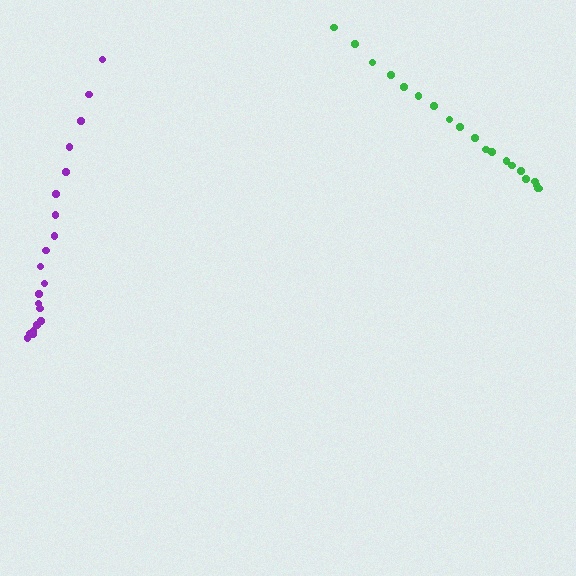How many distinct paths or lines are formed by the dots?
There are 2 distinct paths.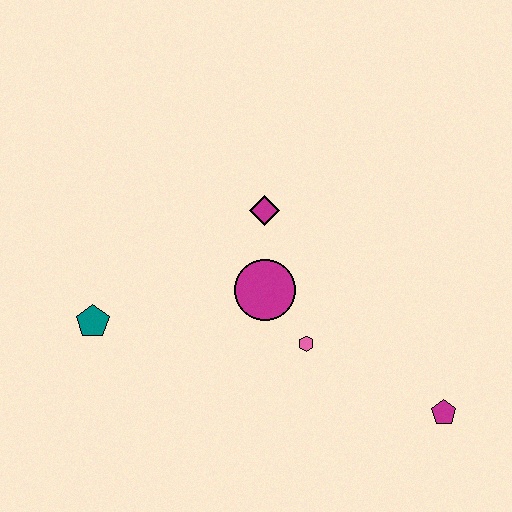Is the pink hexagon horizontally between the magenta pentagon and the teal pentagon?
Yes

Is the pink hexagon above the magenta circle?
No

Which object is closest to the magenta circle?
The pink hexagon is closest to the magenta circle.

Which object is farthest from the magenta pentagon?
The teal pentagon is farthest from the magenta pentagon.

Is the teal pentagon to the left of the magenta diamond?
Yes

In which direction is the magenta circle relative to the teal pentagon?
The magenta circle is to the right of the teal pentagon.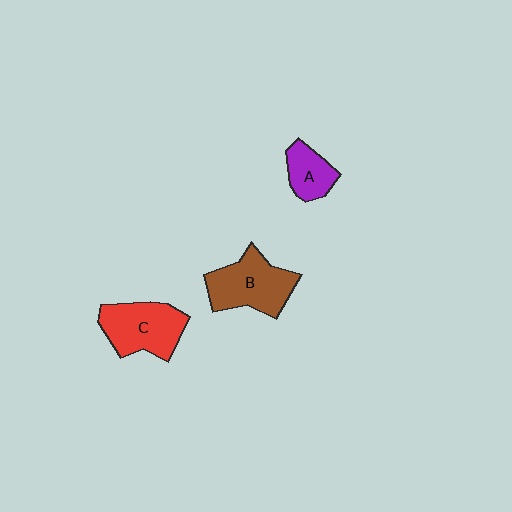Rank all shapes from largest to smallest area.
From largest to smallest: B (brown), C (red), A (purple).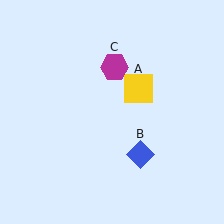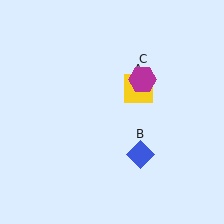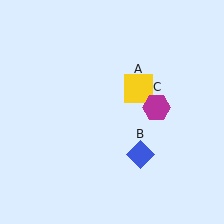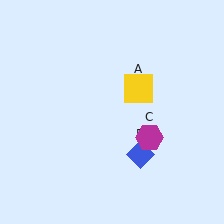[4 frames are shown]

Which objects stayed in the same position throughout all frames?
Yellow square (object A) and blue diamond (object B) remained stationary.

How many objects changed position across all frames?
1 object changed position: magenta hexagon (object C).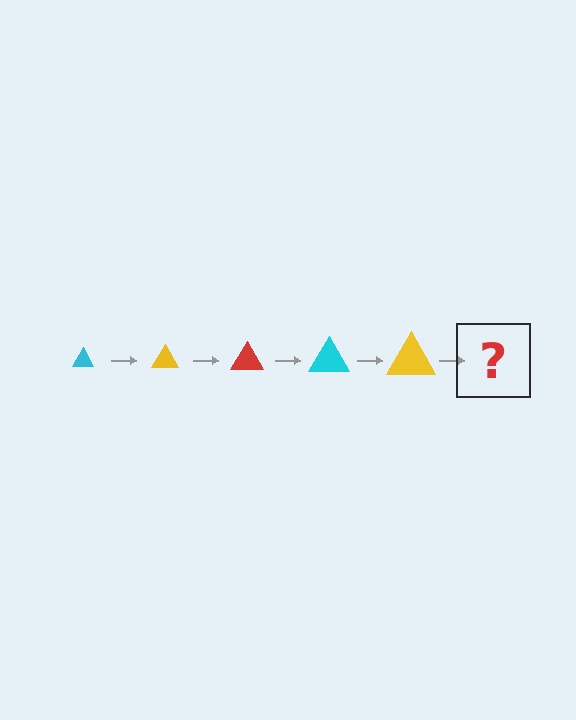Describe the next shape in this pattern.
It should be a red triangle, larger than the previous one.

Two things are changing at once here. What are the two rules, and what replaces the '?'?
The two rules are that the triangle grows larger each step and the color cycles through cyan, yellow, and red. The '?' should be a red triangle, larger than the previous one.